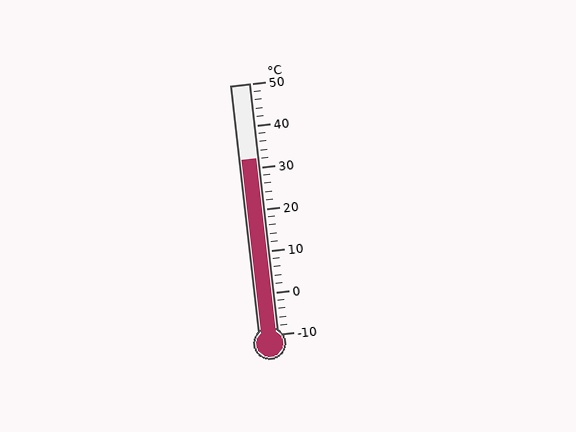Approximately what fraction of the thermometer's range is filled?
The thermometer is filled to approximately 70% of its range.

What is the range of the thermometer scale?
The thermometer scale ranges from -10°C to 50°C.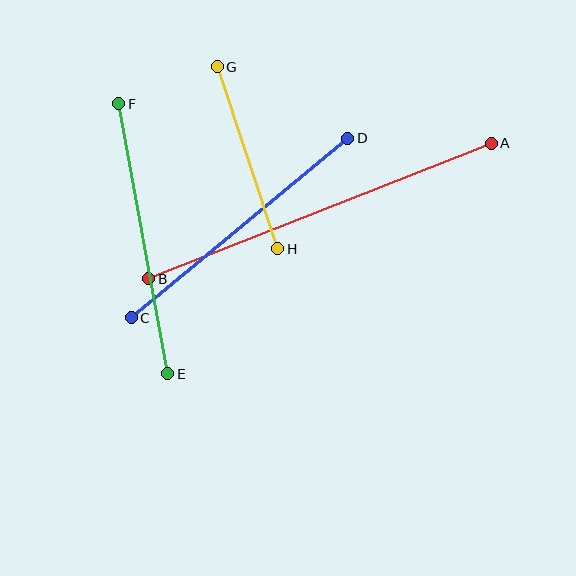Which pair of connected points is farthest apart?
Points A and B are farthest apart.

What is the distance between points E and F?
The distance is approximately 274 pixels.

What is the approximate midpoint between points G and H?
The midpoint is at approximately (248, 158) pixels.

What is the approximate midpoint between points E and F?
The midpoint is at approximately (143, 239) pixels.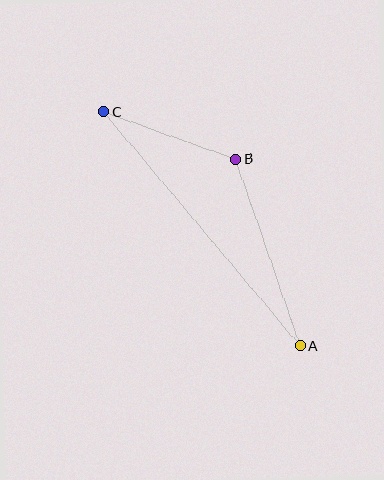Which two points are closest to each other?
Points B and C are closest to each other.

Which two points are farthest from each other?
Points A and C are farthest from each other.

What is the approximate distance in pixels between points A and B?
The distance between A and B is approximately 198 pixels.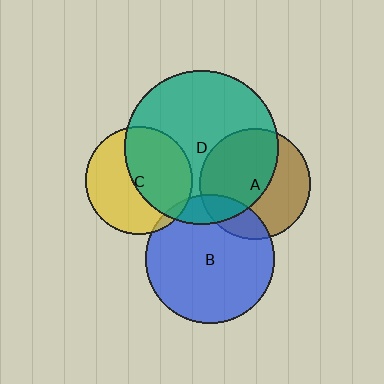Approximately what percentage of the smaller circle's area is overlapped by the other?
Approximately 15%.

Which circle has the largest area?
Circle D (teal).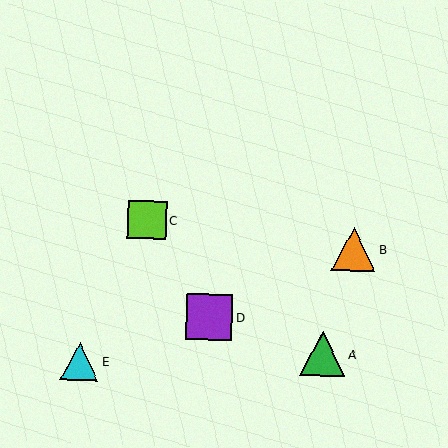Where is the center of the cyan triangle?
The center of the cyan triangle is at (79, 361).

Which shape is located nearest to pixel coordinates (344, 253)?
The orange triangle (labeled B) at (354, 249) is nearest to that location.